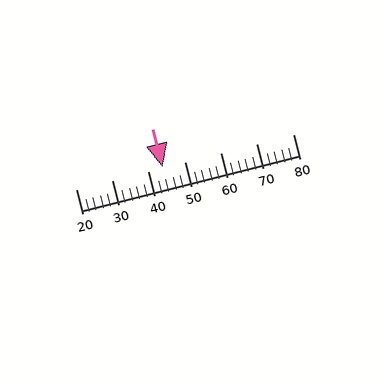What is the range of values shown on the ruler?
The ruler shows values from 20 to 80.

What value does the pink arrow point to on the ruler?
The pink arrow points to approximately 44.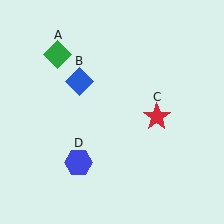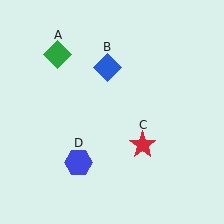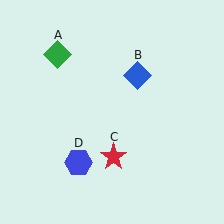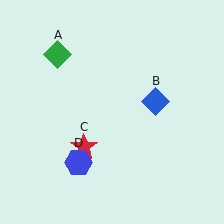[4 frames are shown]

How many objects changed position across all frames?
2 objects changed position: blue diamond (object B), red star (object C).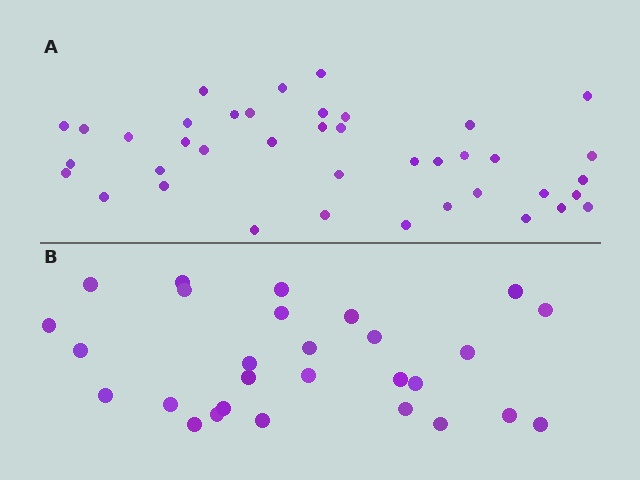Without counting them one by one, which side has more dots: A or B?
Region A (the top region) has more dots.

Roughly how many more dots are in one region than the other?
Region A has roughly 12 or so more dots than region B.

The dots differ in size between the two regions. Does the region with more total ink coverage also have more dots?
No. Region B has more total ink coverage because its dots are larger, but region A actually contains more individual dots. Total area can be misleading — the number of items is what matters here.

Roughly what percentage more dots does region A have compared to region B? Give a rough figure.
About 45% more.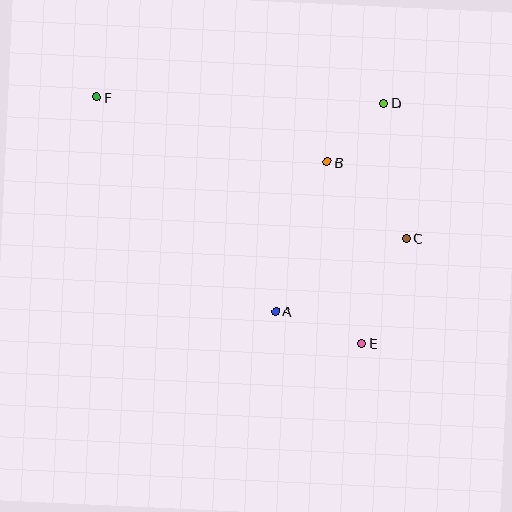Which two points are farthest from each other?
Points E and F are farthest from each other.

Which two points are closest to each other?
Points B and D are closest to each other.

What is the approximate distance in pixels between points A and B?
The distance between A and B is approximately 158 pixels.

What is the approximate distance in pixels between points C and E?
The distance between C and E is approximately 114 pixels.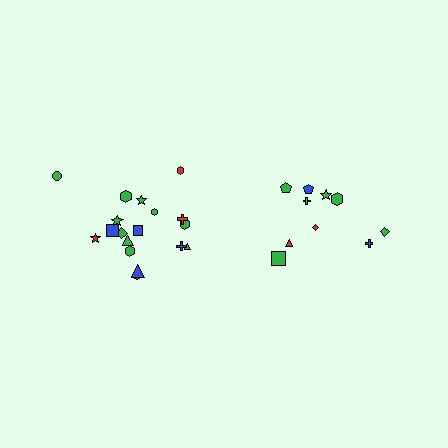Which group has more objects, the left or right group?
The left group.